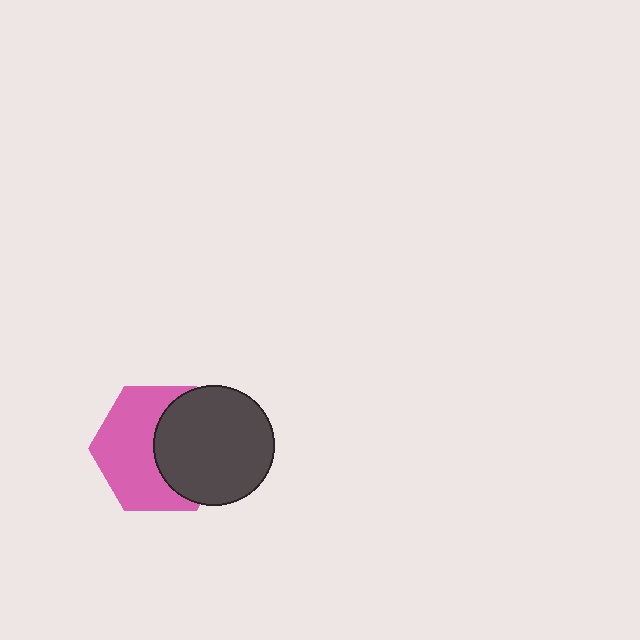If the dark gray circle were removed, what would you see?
You would see the complete pink hexagon.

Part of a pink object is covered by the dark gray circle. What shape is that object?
It is a hexagon.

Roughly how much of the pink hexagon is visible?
About half of it is visible (roughly 56%).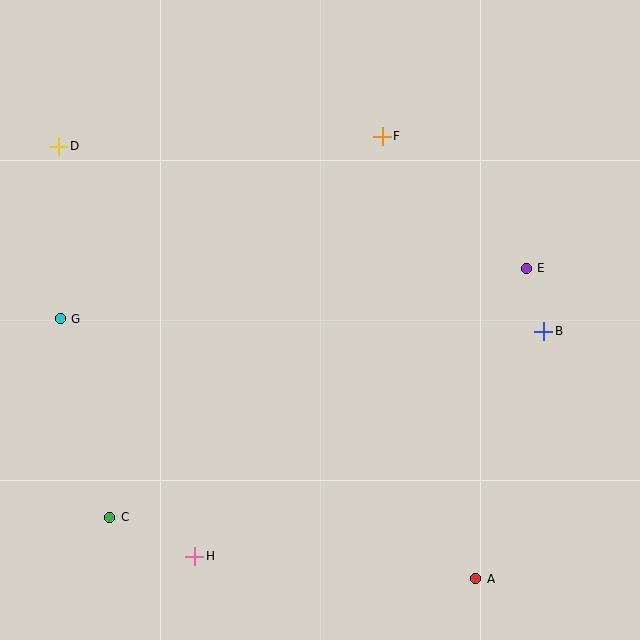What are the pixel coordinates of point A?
Point A is at (476, 579).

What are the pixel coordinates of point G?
Point G is at (60, 319).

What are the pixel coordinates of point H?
Point H is at (195, 556).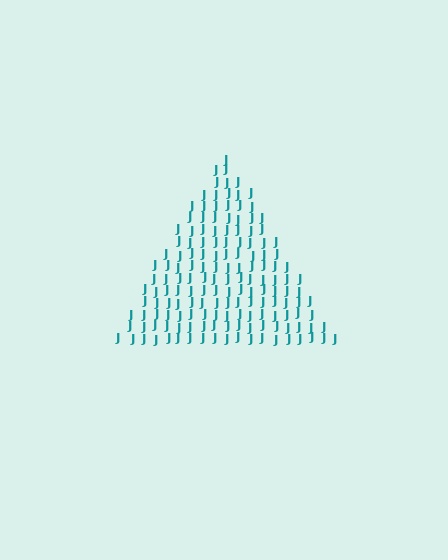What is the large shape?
The large shape is a triangle.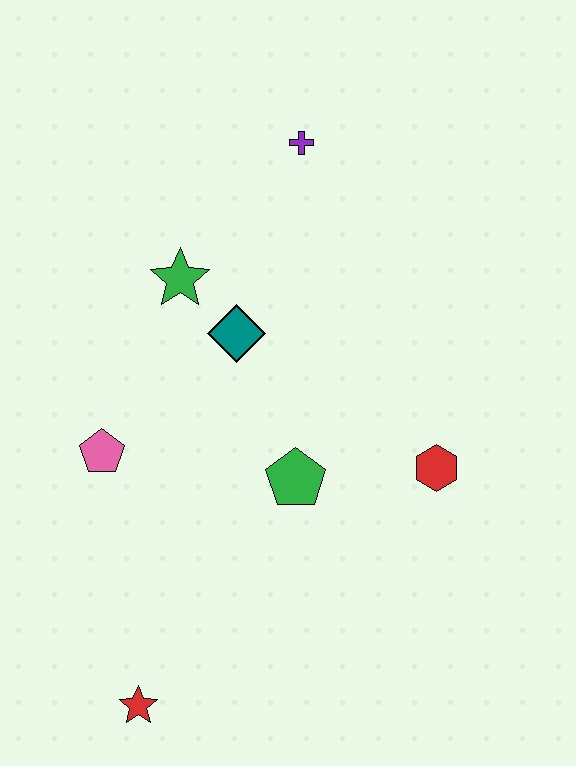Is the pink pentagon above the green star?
No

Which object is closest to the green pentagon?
The red hexagon is closest to the green pentagon.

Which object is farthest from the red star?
The purple cross is farthest from the red star.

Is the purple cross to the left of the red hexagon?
Yes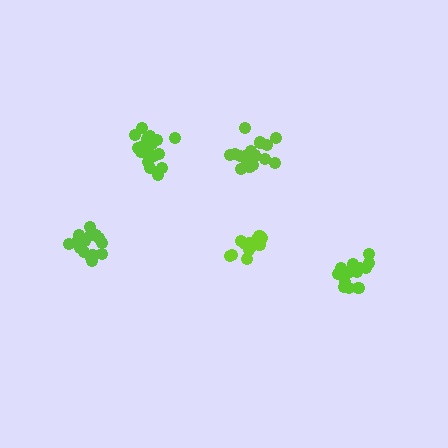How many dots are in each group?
Group 1: 16 dots, Group 2: 16 dots, Group 3: 19 dots, Group 4: 15 dots, Group 5: 19 dots (85 total).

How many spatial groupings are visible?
There are 5 spatial groupings.